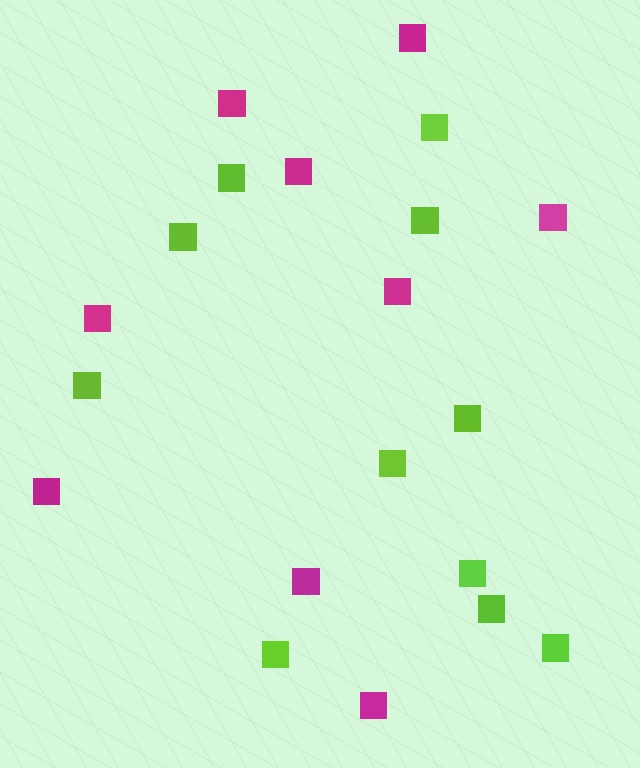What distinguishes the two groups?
There are 2 groups: one group of magenta squares (9) and one group of lime squares (11).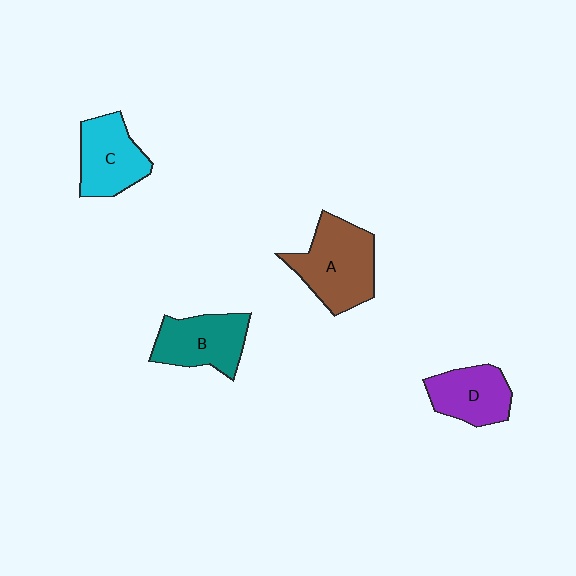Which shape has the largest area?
Shape A (brown).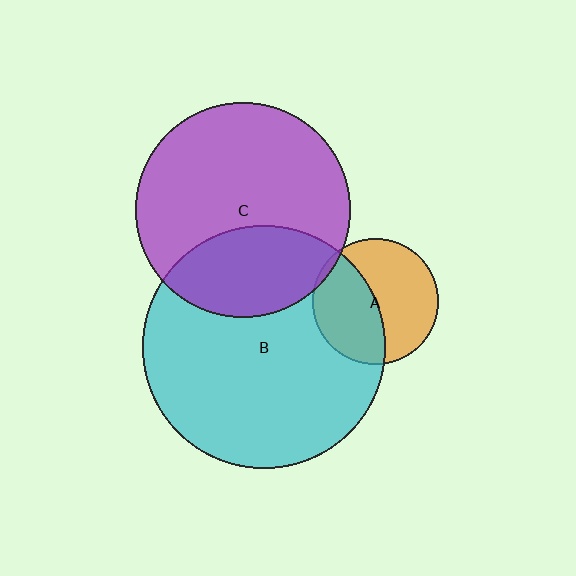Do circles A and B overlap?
Yes.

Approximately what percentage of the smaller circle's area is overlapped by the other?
Approximately 45%.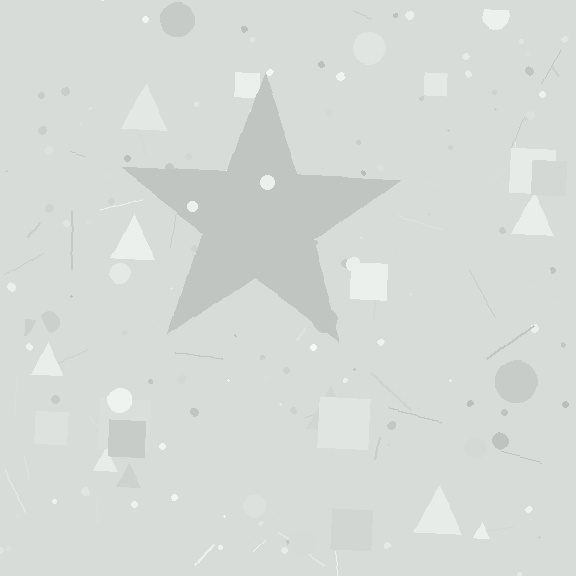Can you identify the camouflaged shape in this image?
The camouflaged shape is a star.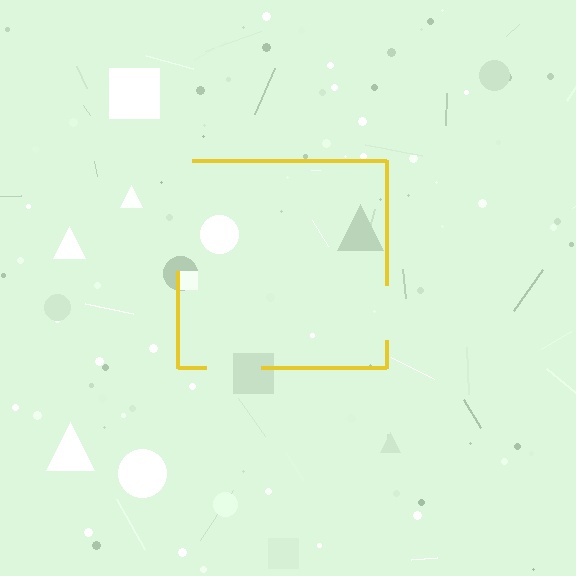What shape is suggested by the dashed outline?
The dashed outline suggests a square.